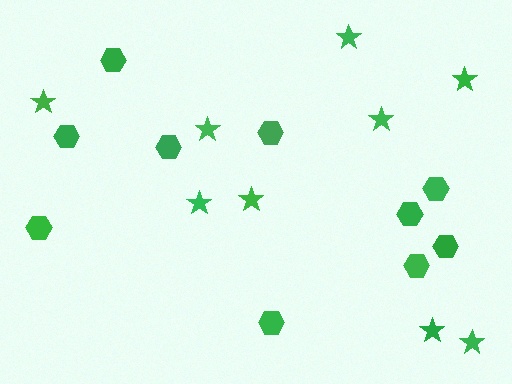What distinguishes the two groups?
There are 2 groups: one group of hexagons (10) and one group of stars (9).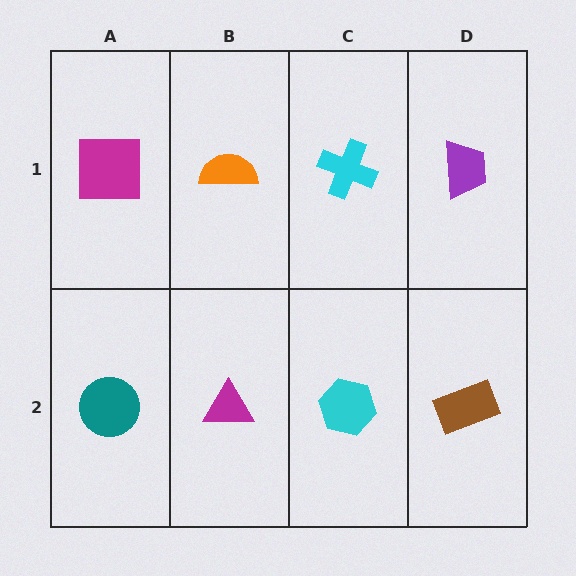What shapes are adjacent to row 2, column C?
A cyan cross (row 1, column C), a magenta triangle (row 2, column B), a brown rectangle (row 2, column D).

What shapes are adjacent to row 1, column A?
A teal circle (row 2, column A), an orange semicircle (row 1, column B).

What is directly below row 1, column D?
A brown rectangle.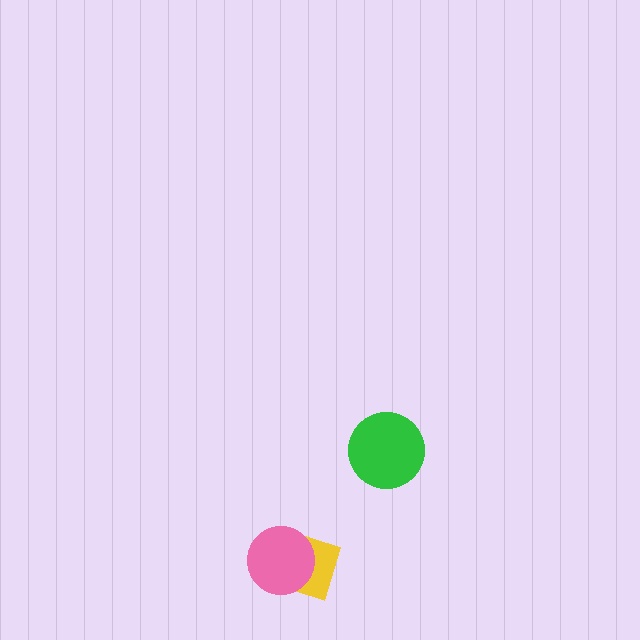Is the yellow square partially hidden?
Yes, it is partially covered by another shape.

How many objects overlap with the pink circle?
1 object overlaps with the pink circle.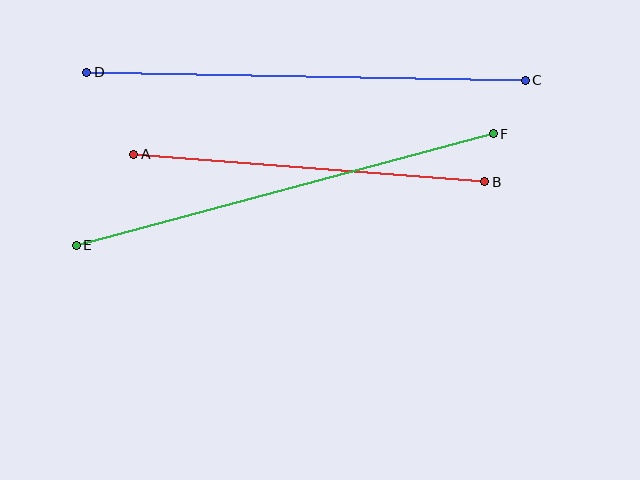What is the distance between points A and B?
The distance is approximately 352 pixels.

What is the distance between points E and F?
The distance is approximately 432 pixels.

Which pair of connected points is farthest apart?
Points C and D are farthest apart.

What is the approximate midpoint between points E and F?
The midpoint is at approximately (285, 190) pixels.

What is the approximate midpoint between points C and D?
The midpoint is at approximately (306, 76) pixels.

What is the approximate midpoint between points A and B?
The midpoint is at approximately (309, 168) pixels.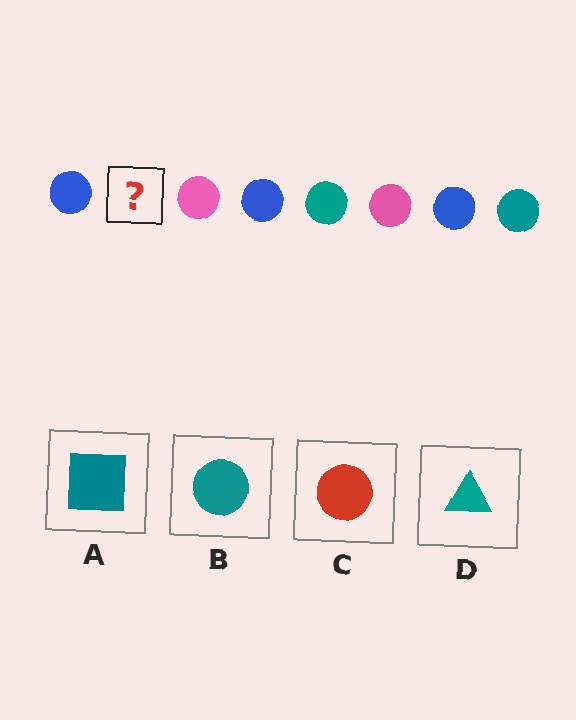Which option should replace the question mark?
Option B.